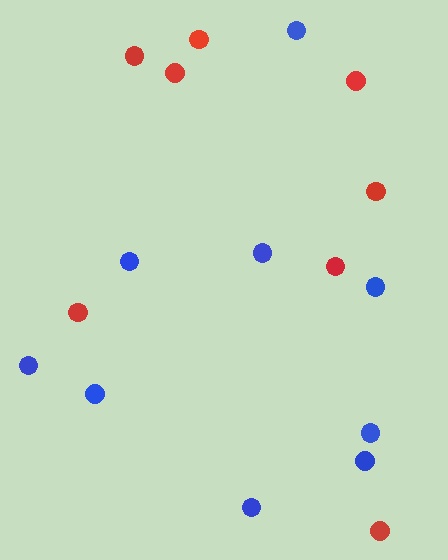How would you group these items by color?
There are 2 groups: one group of blue circles (9) and one group of red circles (8).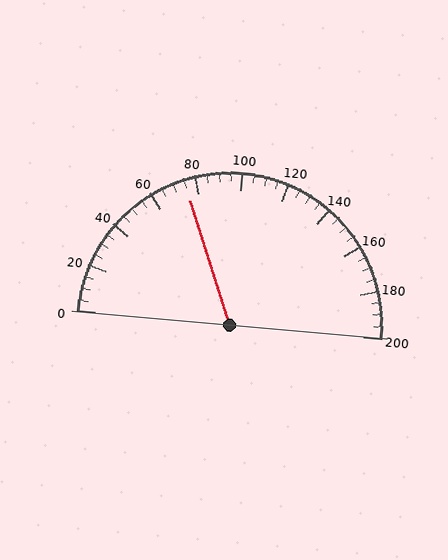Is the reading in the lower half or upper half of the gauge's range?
The reading is in the lower half of the range (0 to 200).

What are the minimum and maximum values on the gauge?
The gauge ranges from 0 to 200.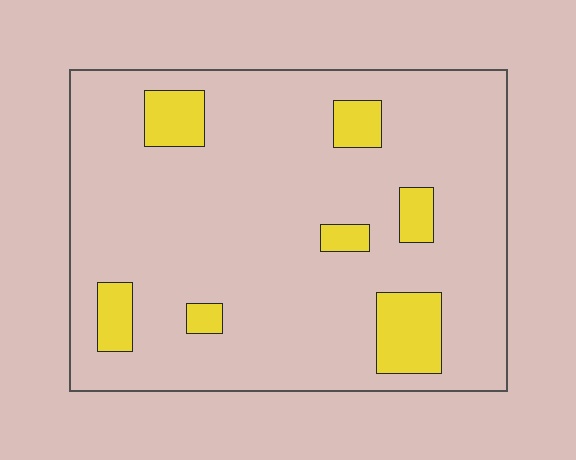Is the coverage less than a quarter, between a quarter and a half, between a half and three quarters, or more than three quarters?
Less than a quarter.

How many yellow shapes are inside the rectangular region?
7.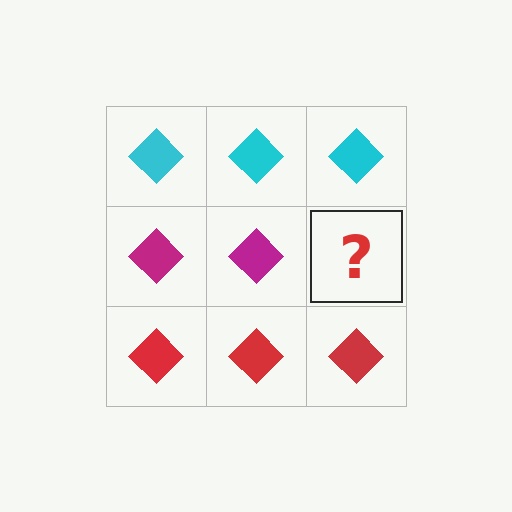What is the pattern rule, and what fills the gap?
The rule is that each row has a consistent color. The gap should be filled with a magenta diamond.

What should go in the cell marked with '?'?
The missing cell should contain a magenta diamond.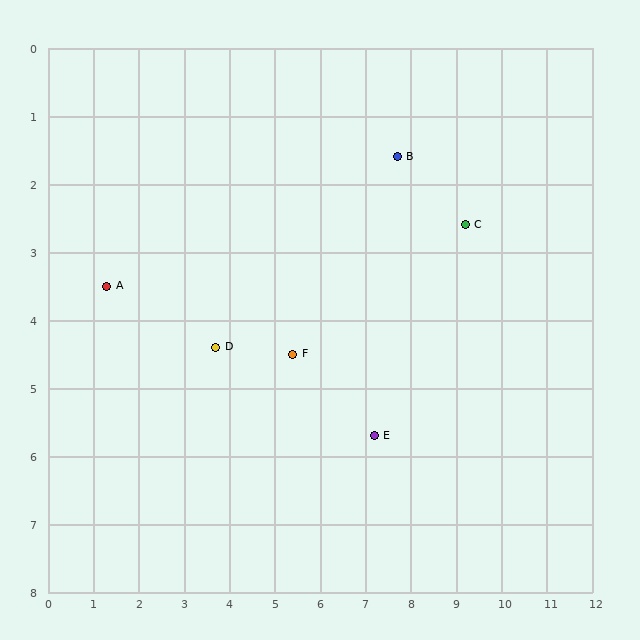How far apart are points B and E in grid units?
Points B and E are about 4.1 grid units apart.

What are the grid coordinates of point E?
Point E is at approximately (7.2, 5.7).